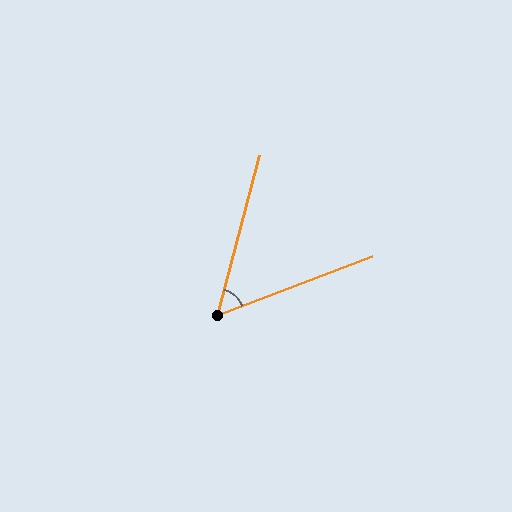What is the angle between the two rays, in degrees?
Approximately 55 degrees.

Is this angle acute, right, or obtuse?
It is acute.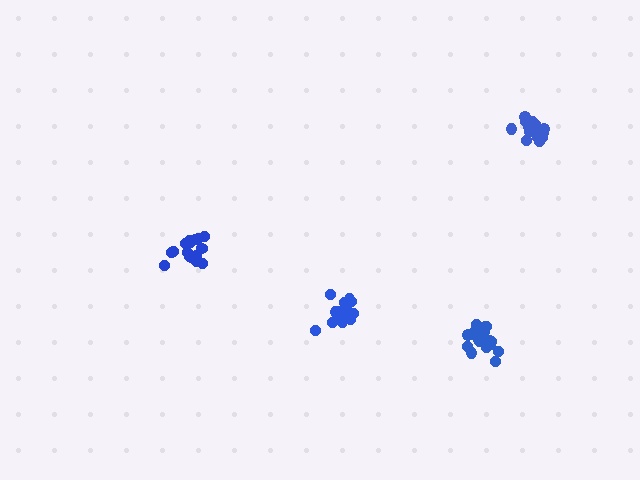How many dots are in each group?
Group 1: 17 dots, Group 2: 17 dots, Group 3: 17 dots, Group 4: 19 dots (70 total).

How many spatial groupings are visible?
There are 4 spatial groupings.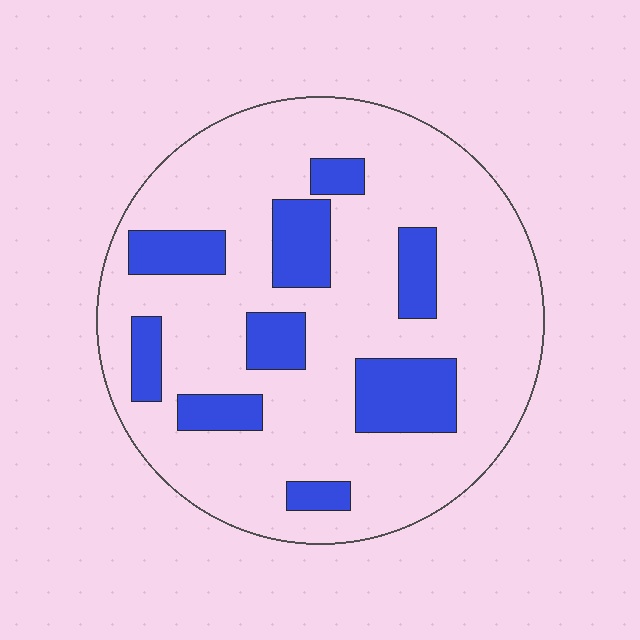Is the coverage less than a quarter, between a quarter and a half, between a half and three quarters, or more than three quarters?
Less than a quarter.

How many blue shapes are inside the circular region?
9.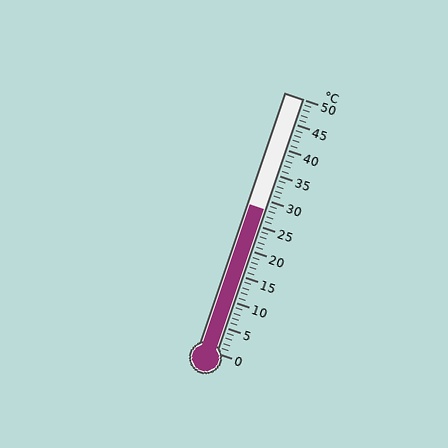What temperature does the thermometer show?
The thermometer shows approximately 28°C.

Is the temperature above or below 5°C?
The temperature is above 5°C.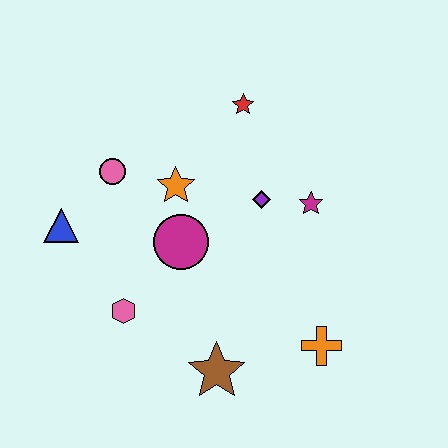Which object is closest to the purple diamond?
The magenta star is closest to the purple diamond.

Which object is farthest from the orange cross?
The blue triangle is farthest from the orange cross.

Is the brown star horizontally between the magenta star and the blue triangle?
Yes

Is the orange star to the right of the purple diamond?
No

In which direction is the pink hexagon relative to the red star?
The pink hexagon is below the red star.